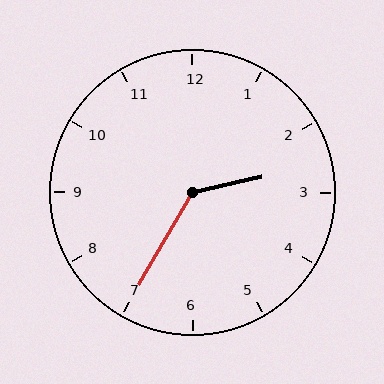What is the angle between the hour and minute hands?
Approximately 132 degrees.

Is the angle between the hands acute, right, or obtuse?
It is obtuse.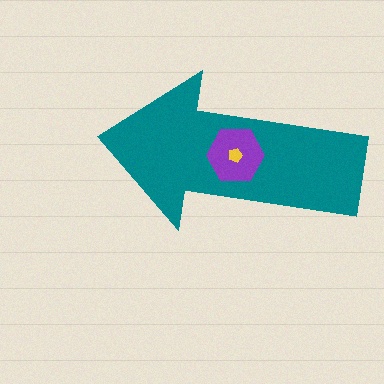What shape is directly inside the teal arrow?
The purple hexagon.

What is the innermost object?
The yellow pentagon.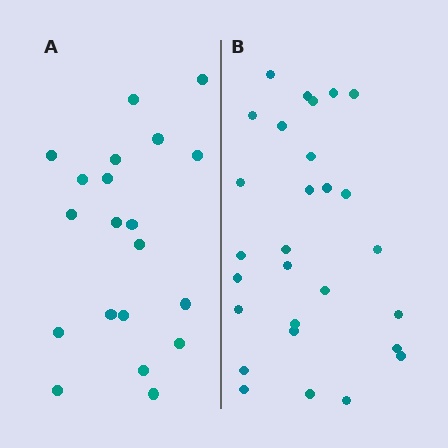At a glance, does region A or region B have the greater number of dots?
Region B (the right region) has more dots.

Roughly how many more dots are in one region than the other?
Region B has roughly 8 or so more dots than region A.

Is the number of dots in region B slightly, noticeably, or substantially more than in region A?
Region B has noticeably more, but not dramatically so. The ratio is roughly 1.4 to 1.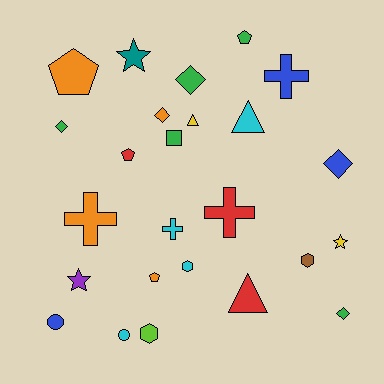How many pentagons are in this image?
There are 4 pentagons.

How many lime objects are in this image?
There is 1 lime object.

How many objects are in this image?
There are 25 objects.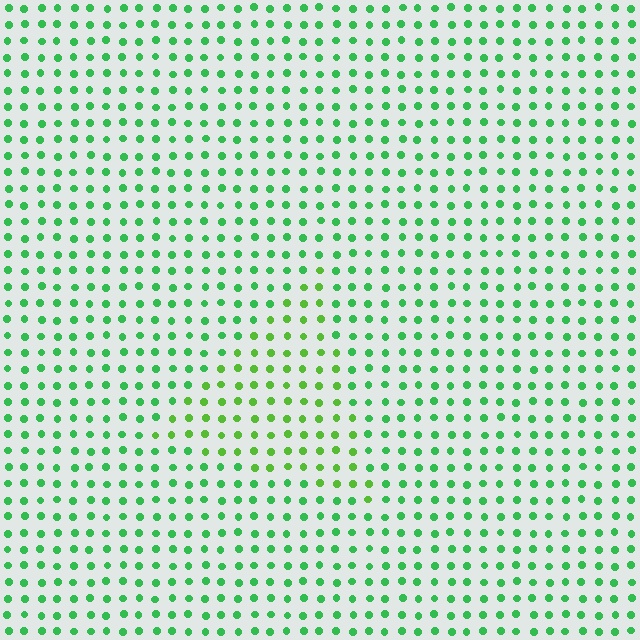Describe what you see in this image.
The image is filled with small green elements in a uniform arrangement. A triangle-shaped region is visible where the elements are tinted to a slightly different hue, forming a subtle color boundary.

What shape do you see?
I see a triangle.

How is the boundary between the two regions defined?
The boundary is defined purely by a slight shift in hue (about 28 degrees). Spacing, size, and orientation are identical on both sides.